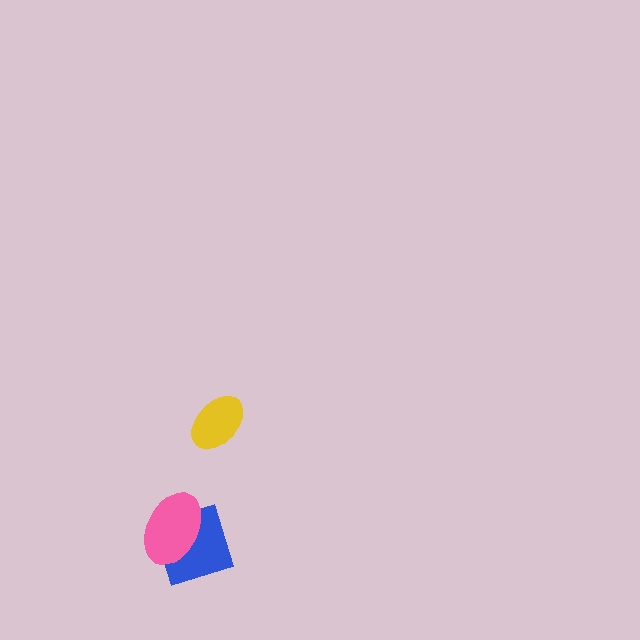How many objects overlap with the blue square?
1 object overlaps with the blue square.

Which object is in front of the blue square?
The pink ellipse is in front of the blue square.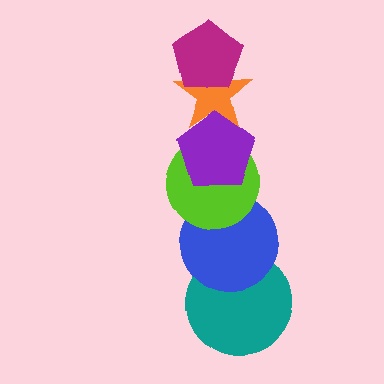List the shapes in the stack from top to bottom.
From top to bottom: the magenta pentagon, the orange star, the purple pentagon, the lime circle, the blue circle, the teal circle.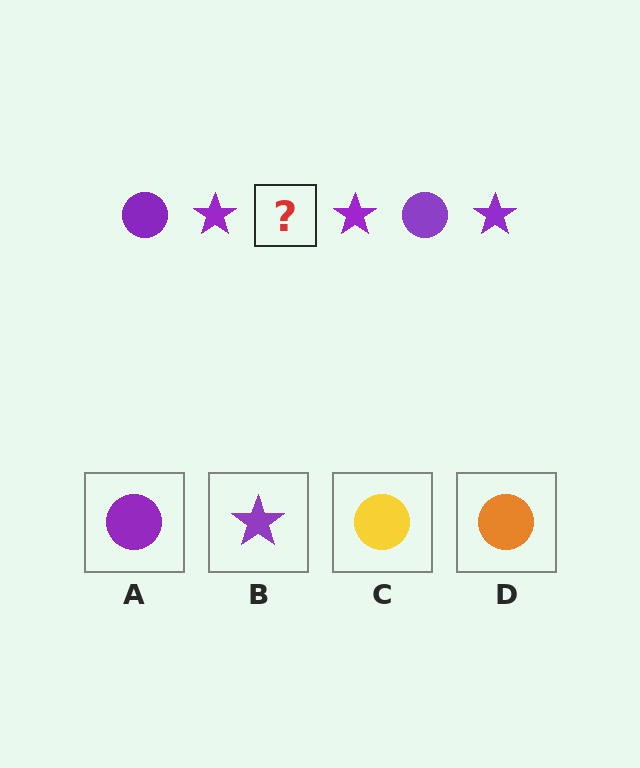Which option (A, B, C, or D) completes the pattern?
A.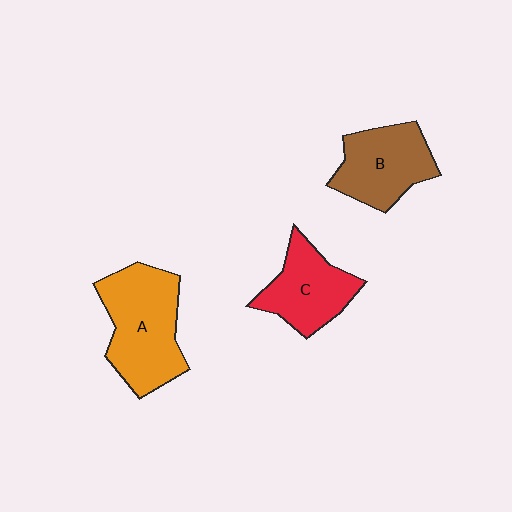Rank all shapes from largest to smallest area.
From largest to smallest: A (orange), B (brown), C (red).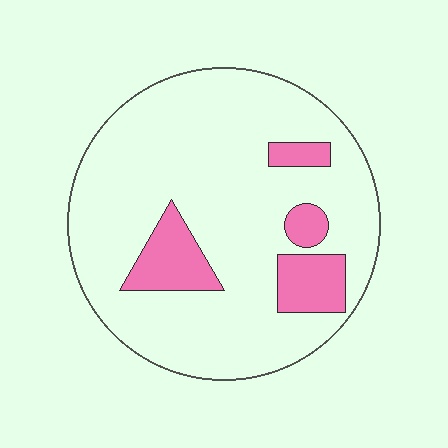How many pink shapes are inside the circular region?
4.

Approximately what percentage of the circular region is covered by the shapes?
Approximately 15%.